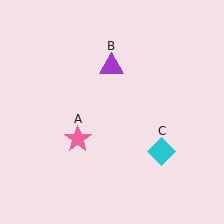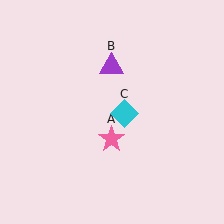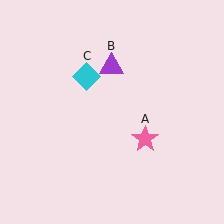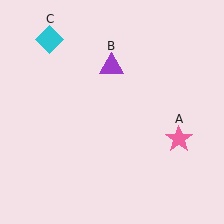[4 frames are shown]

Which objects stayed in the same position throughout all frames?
Purple triangle (object B) remained stationary.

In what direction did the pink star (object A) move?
The pink star (object A) moved right.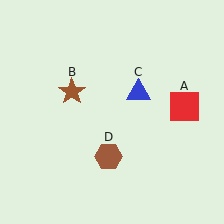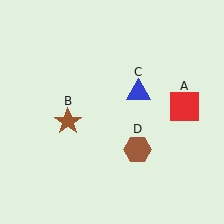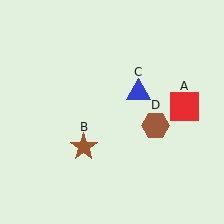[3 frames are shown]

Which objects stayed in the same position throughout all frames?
Red square (object A) and blue triangle (object C) remained stationary.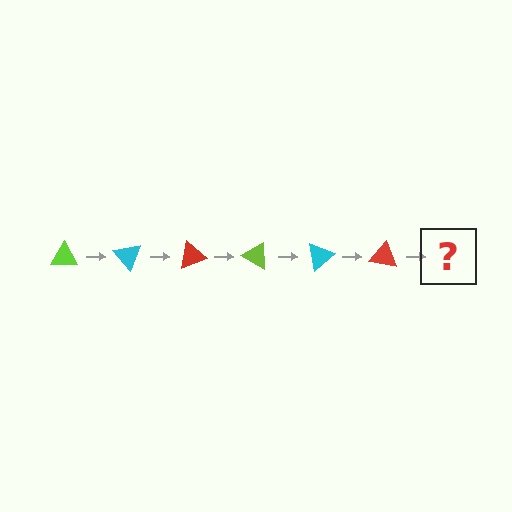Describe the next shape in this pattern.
It should be a lime triangle, rotated 300 degrees from the start.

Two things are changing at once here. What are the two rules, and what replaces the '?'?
The two rules are that it rotates 50 degrees each step and the color cycles through lime, cyan, and red. The '?' should be a lime triangle, rotated 300 degrees from the start.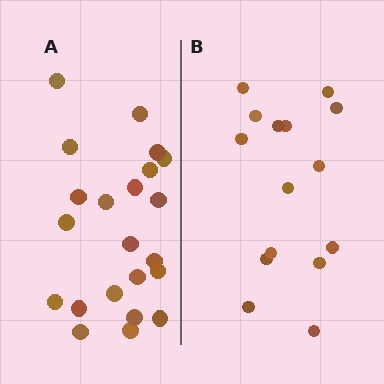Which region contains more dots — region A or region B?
Region A (the left region) has more dots.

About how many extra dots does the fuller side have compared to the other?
Region A has roughly 8 or so more dots than region B.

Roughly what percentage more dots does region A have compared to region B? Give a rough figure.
About 45% more.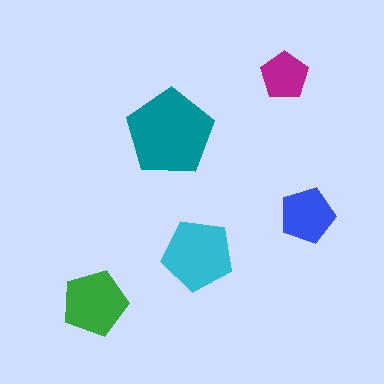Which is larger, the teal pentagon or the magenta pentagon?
The teal one.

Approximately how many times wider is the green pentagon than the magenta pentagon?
About 1.5 times wider.